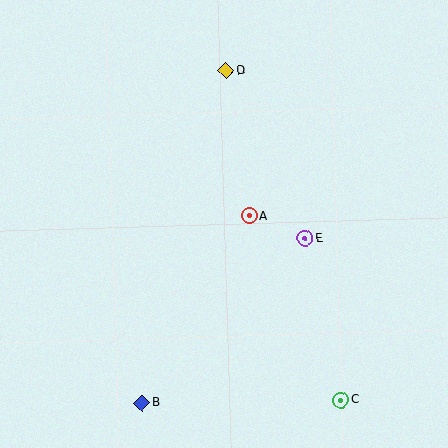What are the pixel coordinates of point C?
Point C is at (341, 400).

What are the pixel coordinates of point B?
Point B is at (142, 403).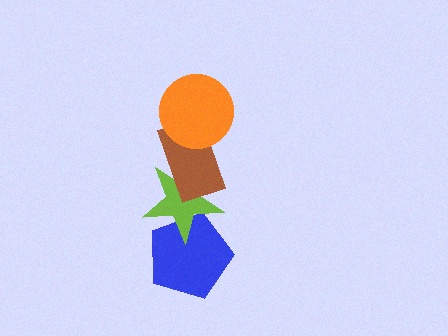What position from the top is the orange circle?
The orange circle is 1st from the top.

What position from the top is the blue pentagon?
The blue pentagon is 4th from the top.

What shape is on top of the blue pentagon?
The lime star is on top of the blue pentagon.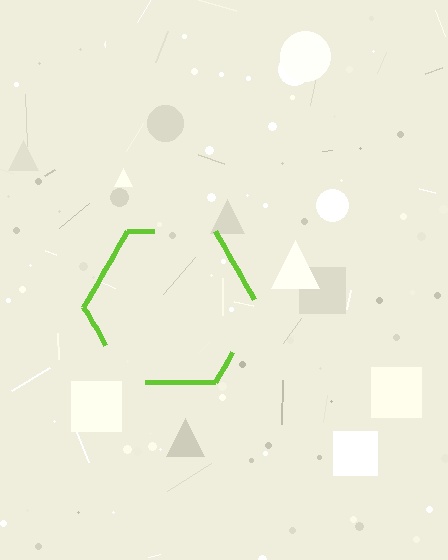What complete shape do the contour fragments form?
The contour fragments form a hexagon.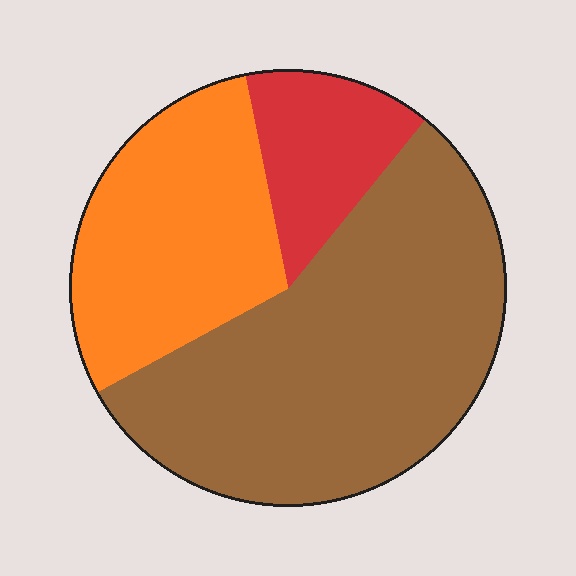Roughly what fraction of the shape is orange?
Orange covers 30% of the shape.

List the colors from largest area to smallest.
From largest to smallest: brown, orange, red.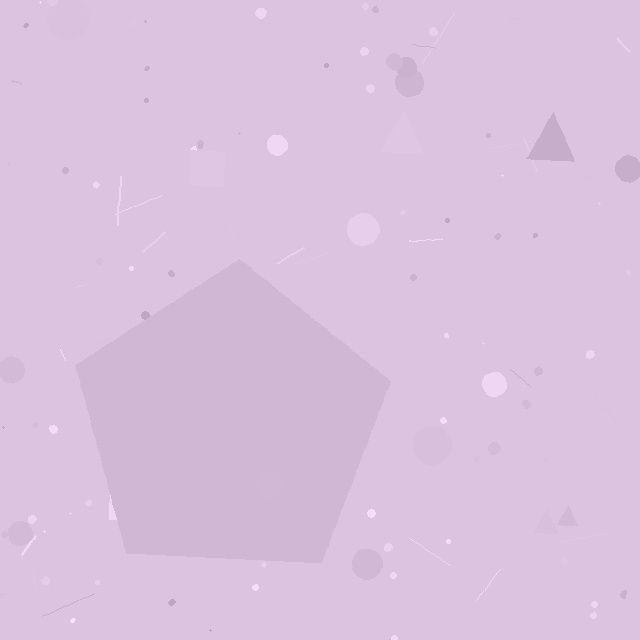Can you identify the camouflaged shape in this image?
The camouflaged shape is a pentagon.